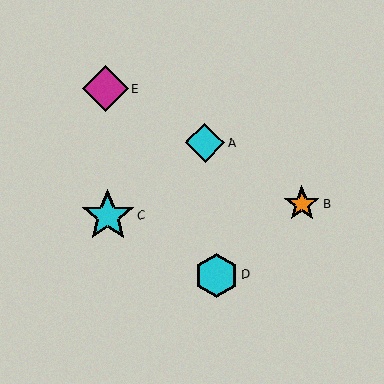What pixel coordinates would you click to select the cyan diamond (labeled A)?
Click at (205, 143) to select the cyan diamond A.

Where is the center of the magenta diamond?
The center of the magenta diamond is at (105, 89).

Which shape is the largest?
The cyan star (labeled C) is the largest.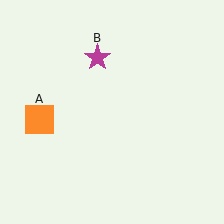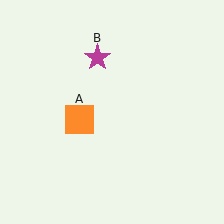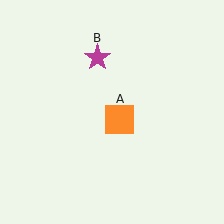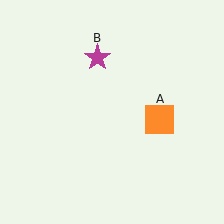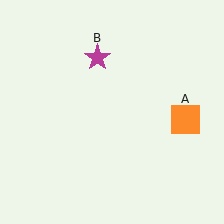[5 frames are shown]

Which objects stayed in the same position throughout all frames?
Magenta star (object B) remained stationary.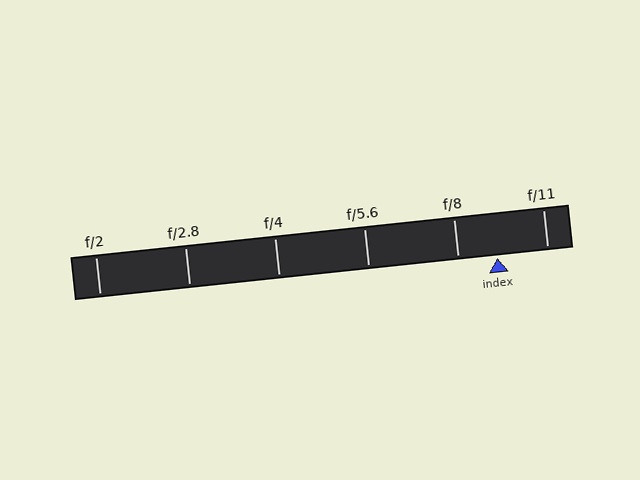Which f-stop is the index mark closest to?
The index mark is closest to f/8.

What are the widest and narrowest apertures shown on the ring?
The widest aperture shown is f/2 and the narrowest is f/11.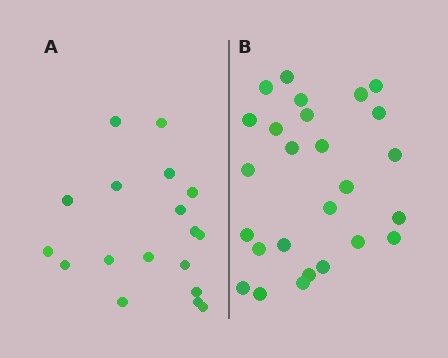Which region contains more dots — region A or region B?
Region B (the right region) has more dots.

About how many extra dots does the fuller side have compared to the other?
Region B has roughly 8 or so more dots than region A.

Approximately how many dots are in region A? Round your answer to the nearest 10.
About 20 dots. (The exact count is 18, which rounds to 20.)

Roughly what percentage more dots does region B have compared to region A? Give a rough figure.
About 45% more.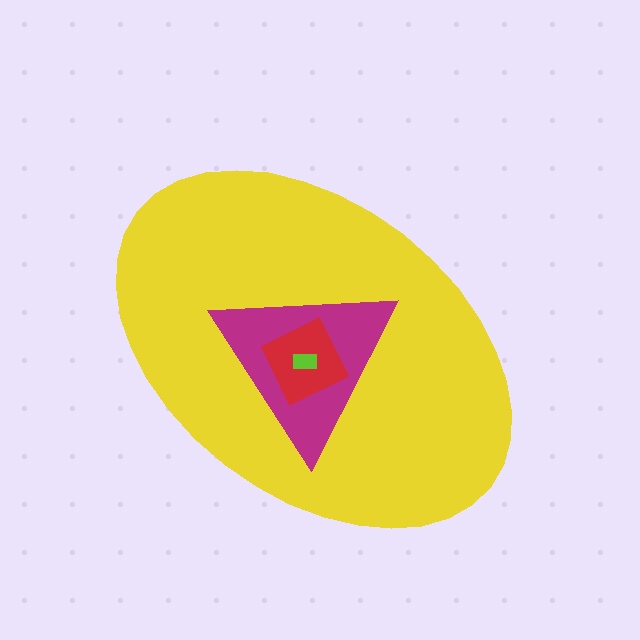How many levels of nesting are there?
4.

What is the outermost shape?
The yellow ellipse.